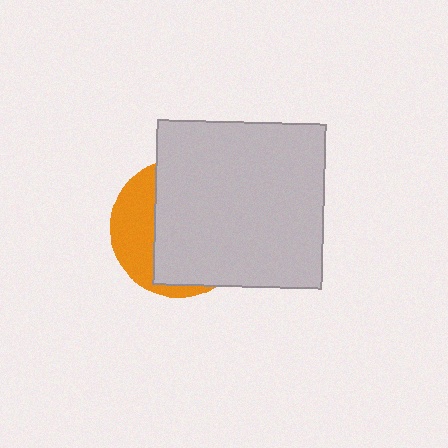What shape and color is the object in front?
The object in front is a light gray rectangle.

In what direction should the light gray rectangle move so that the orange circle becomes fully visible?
The light gray rectangle should move right. That is the shortest direction to clear the overlap and leave the orange circle fully visible.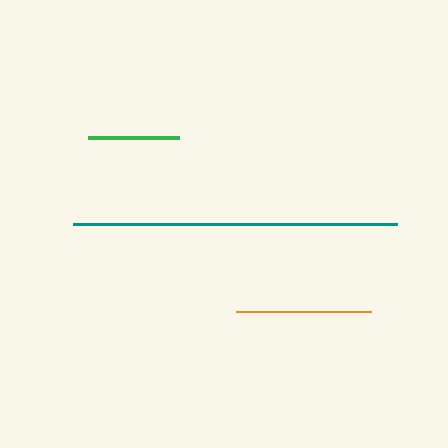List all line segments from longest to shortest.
From longest to shortest: teal, orange, green.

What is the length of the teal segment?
The teal segment is approximately 323 pixels long.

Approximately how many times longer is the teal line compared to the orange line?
The teal line is approximately 2.4 times the length of the orange line.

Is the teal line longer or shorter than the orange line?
The teal line is longer than the orange line.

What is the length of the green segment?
The green segment is approximately 91 pixels long.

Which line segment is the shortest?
The green line is the shortest at approximately 91 pixels.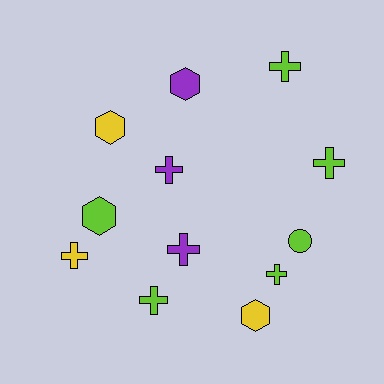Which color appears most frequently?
Lime, with 6 objects.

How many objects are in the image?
There are 12 objects.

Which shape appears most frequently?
Cross, with 7 objects.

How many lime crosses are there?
There are 4 lime crosses.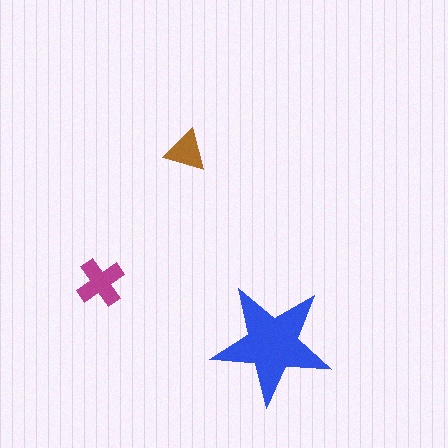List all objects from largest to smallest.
The blue star, the magenta cross, the brown triangle.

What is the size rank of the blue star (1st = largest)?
1st.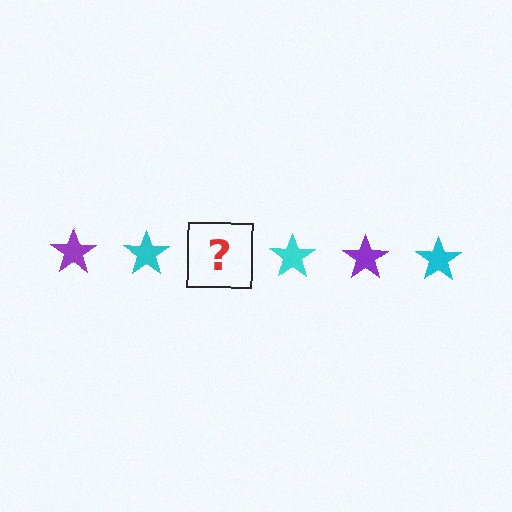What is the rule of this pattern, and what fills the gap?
The rule is that the pattern cycles through purple, cyan stars. The gap should be filled with a purple star.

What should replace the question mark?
The question mark should be replaced with a purple star.